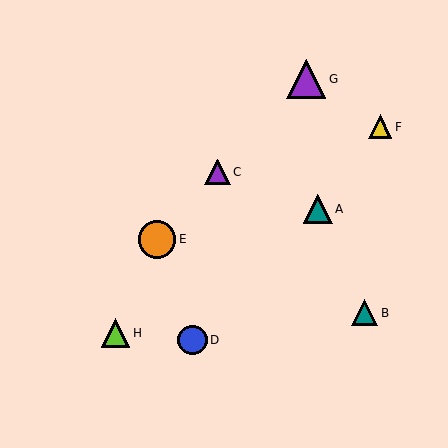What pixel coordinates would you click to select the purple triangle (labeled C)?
Click at (218, 172) to select the purple triangle C.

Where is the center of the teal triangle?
The center of the teal triangle is at (318, 209).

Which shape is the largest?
The purple triangle (labeled G) is the largest.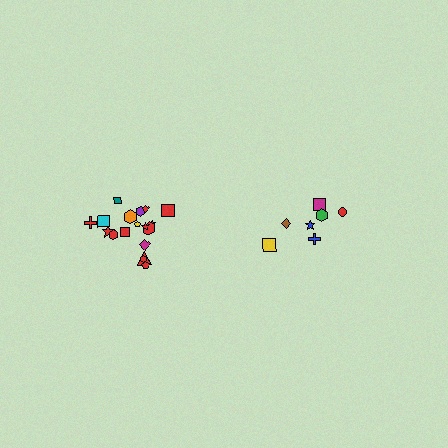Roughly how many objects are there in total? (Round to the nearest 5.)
Roughly 25 objects in total.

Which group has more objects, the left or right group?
The left group.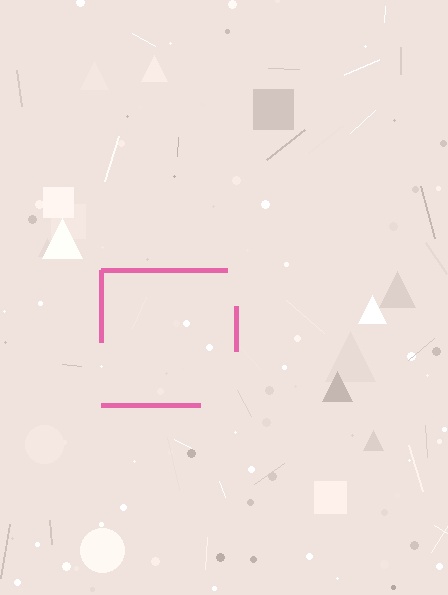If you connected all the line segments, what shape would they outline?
They would outline a square.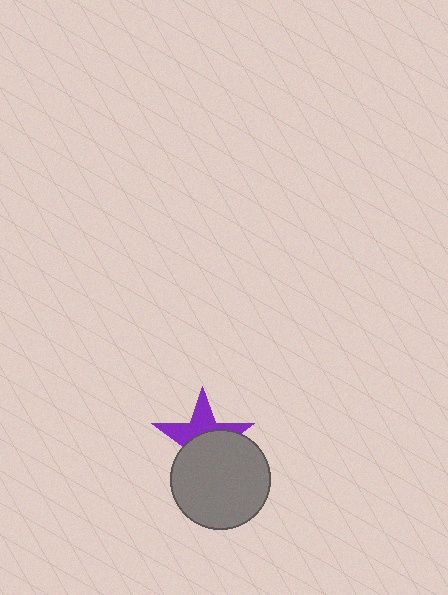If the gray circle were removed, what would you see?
You would see the complete purple star.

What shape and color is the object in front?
The object in front is a gray circle.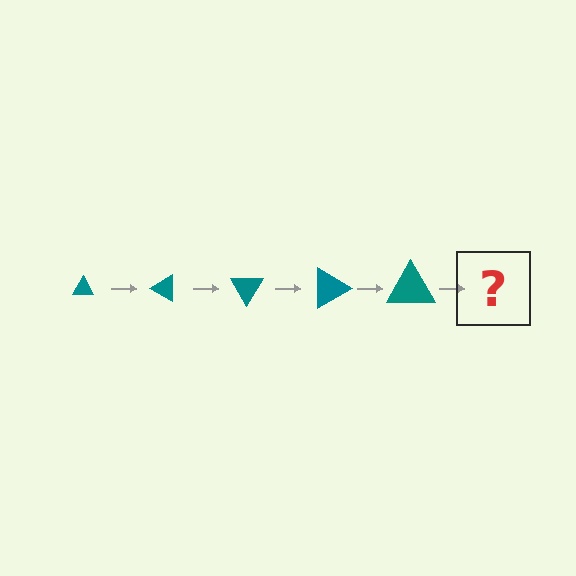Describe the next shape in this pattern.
It should be a triangle, larger than the previous one and rotated 150 degrees from the start.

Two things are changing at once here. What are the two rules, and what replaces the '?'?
The two rules are that the triangle grows larger each step and it rotates 30 degrees each step. The '?' should be a triangle, larger than the previous one and rotated 150 degrees from the start.